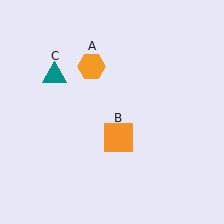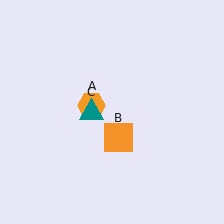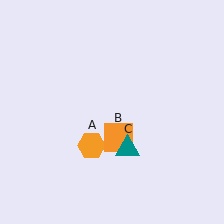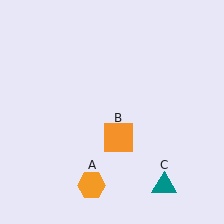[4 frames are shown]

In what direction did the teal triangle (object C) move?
The teal triangle (object C) moved down and to the right.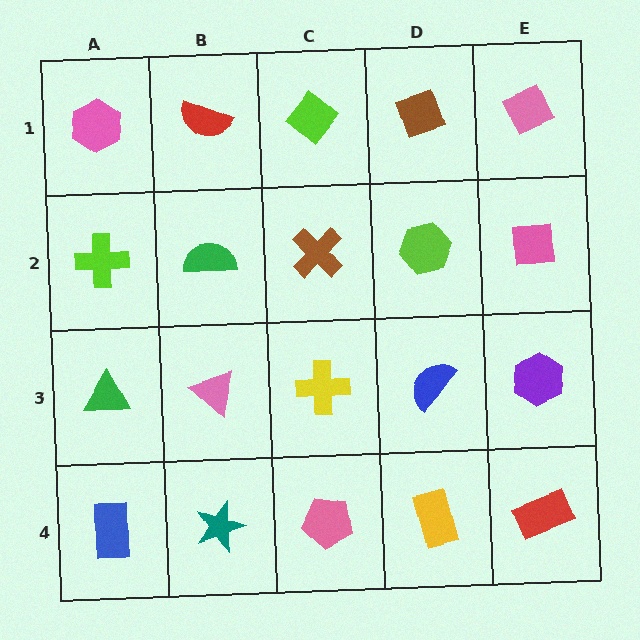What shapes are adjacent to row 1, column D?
A lime hexagon (row 2, column D), a lime diamond (row 1, column C), a pink diamond (row 1, column E).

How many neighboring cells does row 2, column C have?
4.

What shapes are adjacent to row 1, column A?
A lime cross (row 2, column A), a red semicircle (row 1, column B).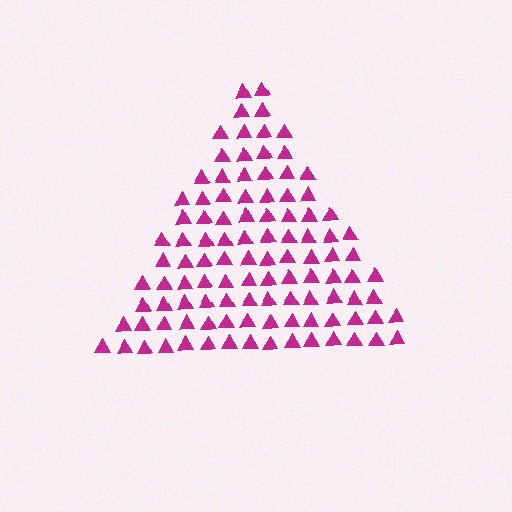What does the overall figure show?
The overall figure shows a triangle.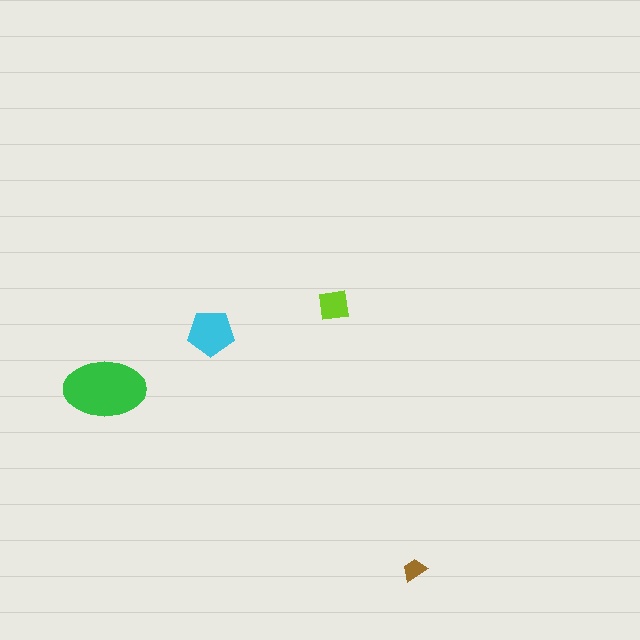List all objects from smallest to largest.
The brown trapezoid, the lime square, the cyan pentagon, the green ellipse.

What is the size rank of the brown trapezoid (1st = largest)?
4th.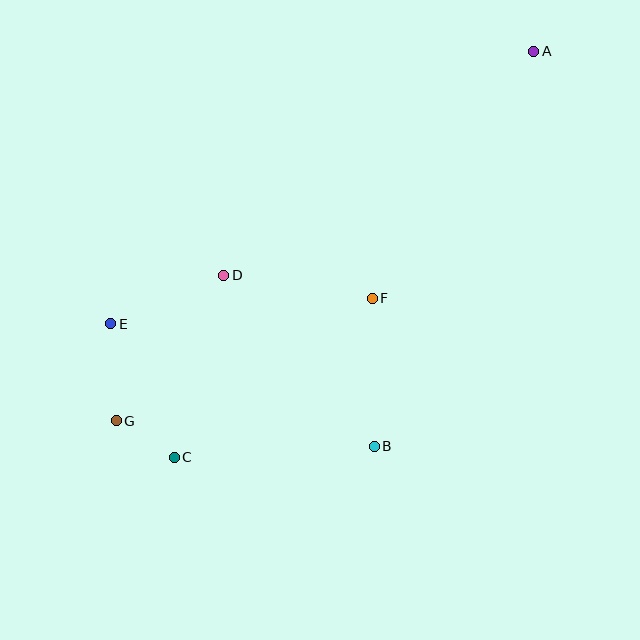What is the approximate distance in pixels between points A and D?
The distance between A and D is approximately 382 pixels.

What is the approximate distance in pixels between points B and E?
The distance between B and E is approximately 291 pixels.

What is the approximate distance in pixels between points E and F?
The distance between E and F is approximately 263 pixels.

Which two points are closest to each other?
Points C and G are closest to each other.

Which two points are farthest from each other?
Points A and G are farthest from each other.